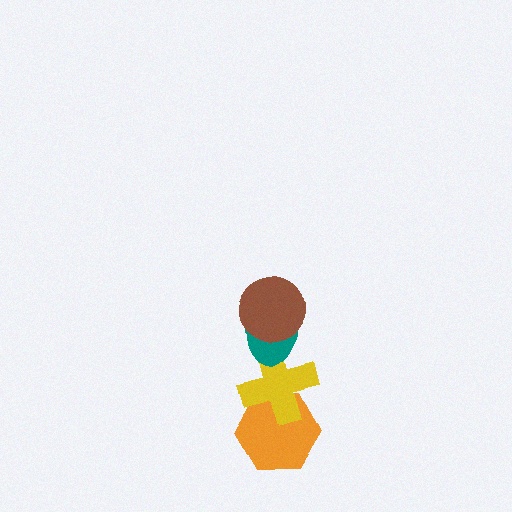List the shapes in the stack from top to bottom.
From top to bottom: the brown circle, the teal ellipse, the yellow cross, the orange hexagon.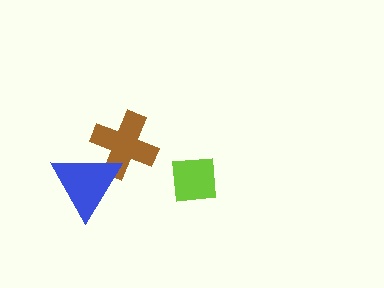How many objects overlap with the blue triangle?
1 object overlaps with the blue triangle.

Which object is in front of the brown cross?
The blue triangle is in front of the brown cross.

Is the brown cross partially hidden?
Yes, it is partially covered by another shape.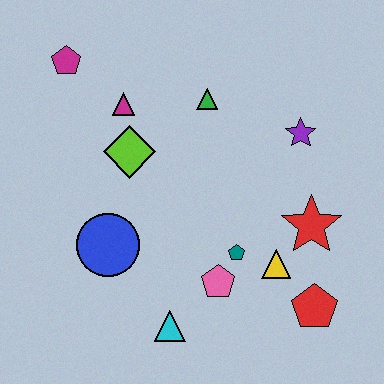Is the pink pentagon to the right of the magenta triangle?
Yes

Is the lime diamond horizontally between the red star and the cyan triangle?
No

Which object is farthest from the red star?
The magenta pentagon is farthest from the red star.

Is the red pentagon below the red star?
Yes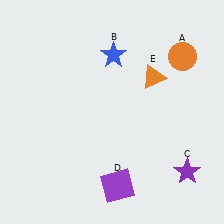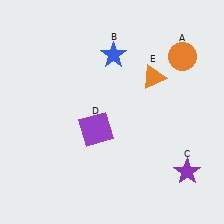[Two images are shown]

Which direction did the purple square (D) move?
The purple square (D) moved up.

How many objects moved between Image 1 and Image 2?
1 object moved between the two images.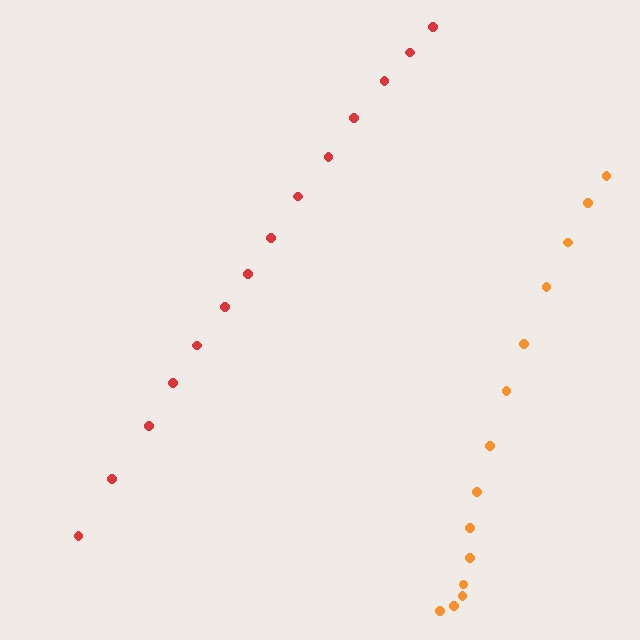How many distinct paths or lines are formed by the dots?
There are 2 distinct paths.